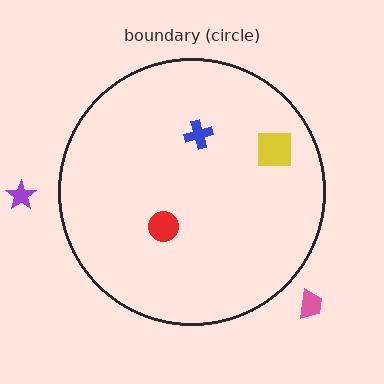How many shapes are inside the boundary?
3 inside, 2 outside.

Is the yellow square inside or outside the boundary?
Inside.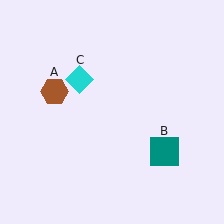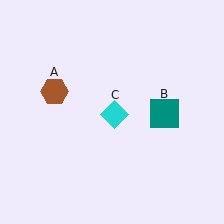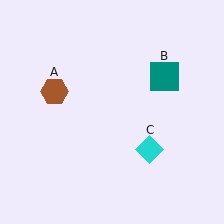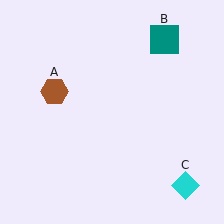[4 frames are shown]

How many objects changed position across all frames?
2 objects changed position: teal square (object B), cyan diamond (object C).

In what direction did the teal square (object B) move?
The teal square (object B) moved up.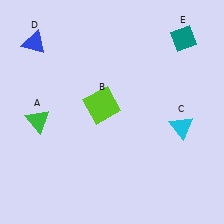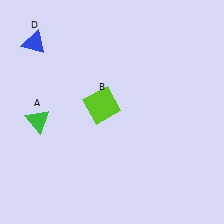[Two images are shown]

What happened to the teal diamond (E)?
The teal diamond (E) was removed in Image 2. It was in the top-right area of Image 1.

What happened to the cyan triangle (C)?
The cyan triangle (C) was removed in Image 2. It was in the bottom-right area of Image 1.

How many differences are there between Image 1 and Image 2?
There are 2 differences between the two images.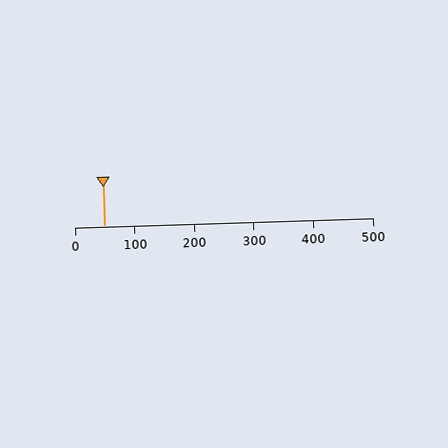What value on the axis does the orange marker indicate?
The marker indicates approximately 50.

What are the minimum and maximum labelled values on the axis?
The axis runs from 0 to 500.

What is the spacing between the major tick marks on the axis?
The major ticks are spaced 100 apart.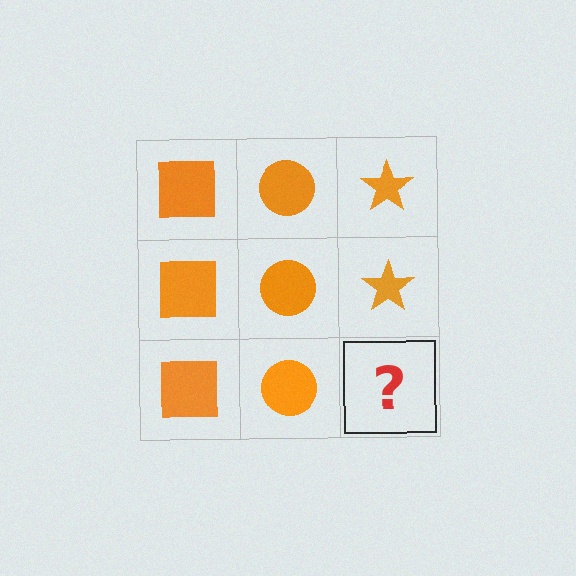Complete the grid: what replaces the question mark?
The question mark should be replaced with an orange star.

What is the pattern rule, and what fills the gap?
The rule is that each column has a consistent shape. The gap should be filled with an orange star.